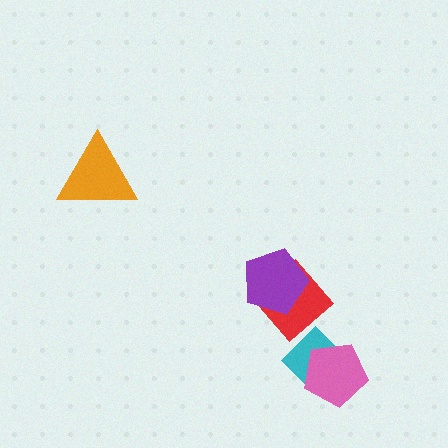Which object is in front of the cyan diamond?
The pink pentagon is in front of the cyan diamond.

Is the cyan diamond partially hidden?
Yes, it is partially covered by another shape.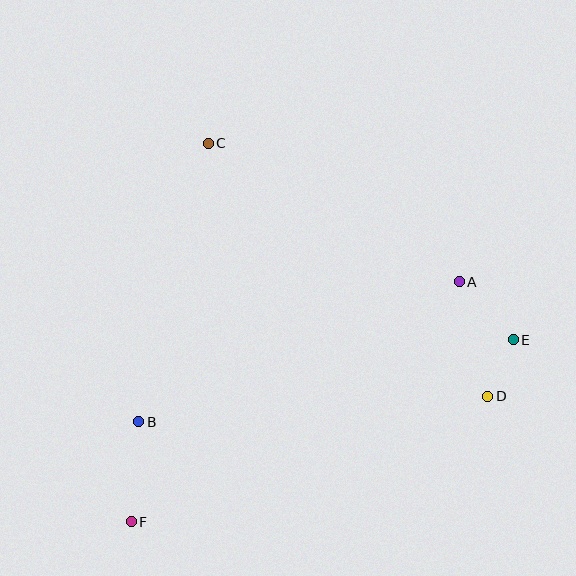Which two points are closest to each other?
Points D and E are closest to each other.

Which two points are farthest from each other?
Points E and F are farthest from each other.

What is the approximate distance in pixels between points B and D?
The distance between B and D is approximately 350 pixels.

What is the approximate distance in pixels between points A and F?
The distance between A and F is approximately 406 pixels.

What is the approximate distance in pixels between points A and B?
The distance between A and B is approximately 350 pixels.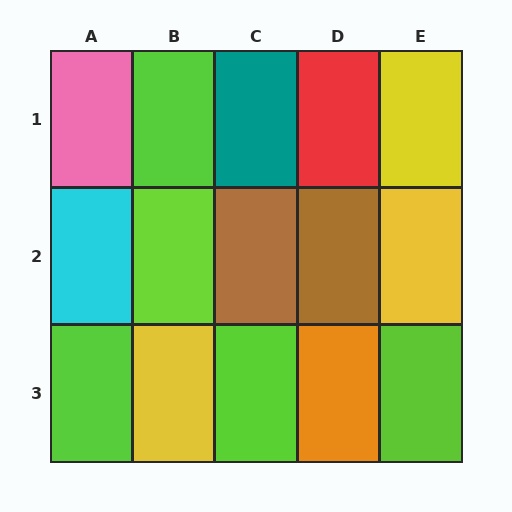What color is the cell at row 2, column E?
Yellow.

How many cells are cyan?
1 cell is cyan.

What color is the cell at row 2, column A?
Cyan.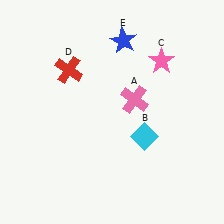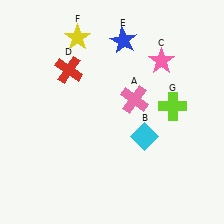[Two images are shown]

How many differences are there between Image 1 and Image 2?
There are 2 differences between the two images.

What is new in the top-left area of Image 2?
A yellow star (F) was added in the top-left area of Image 2.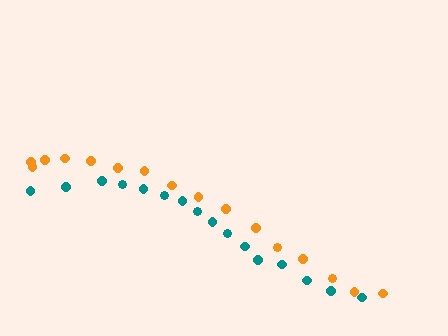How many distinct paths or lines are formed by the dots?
There are 2 distinct paths.